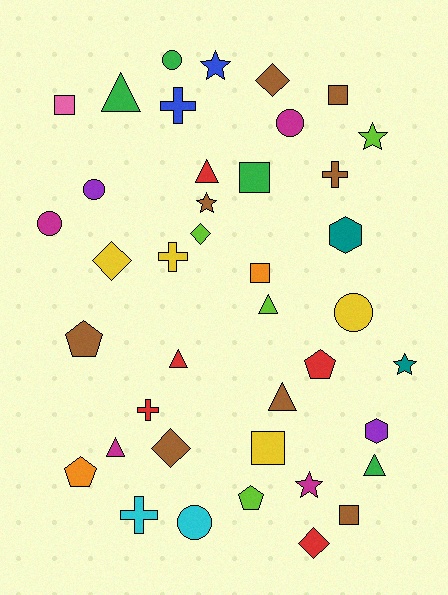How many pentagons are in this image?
There are 4 pentagons.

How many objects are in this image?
There are 40 objects.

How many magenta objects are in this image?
There are 4 magenta objects.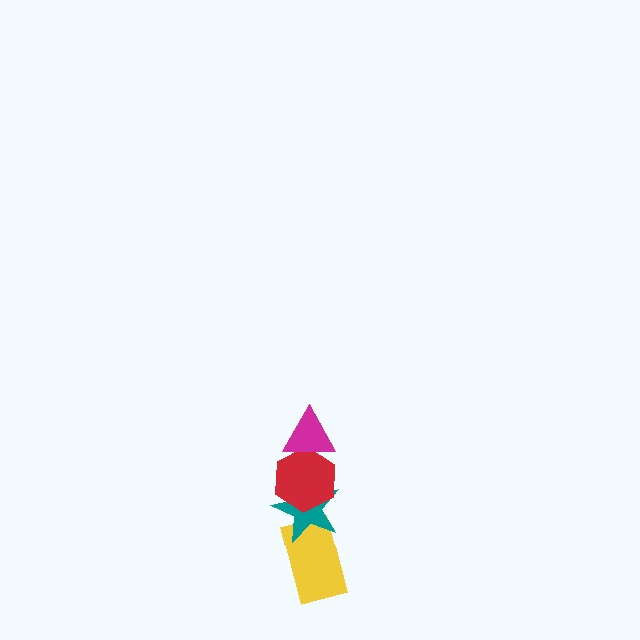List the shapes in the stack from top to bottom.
From top to bottom: the magenta triangle, the red hexagon, the teal star, the yellow rectangle.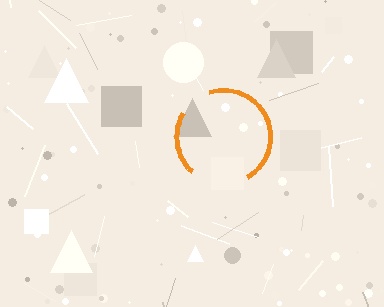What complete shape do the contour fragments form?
The contour fragments form a circle.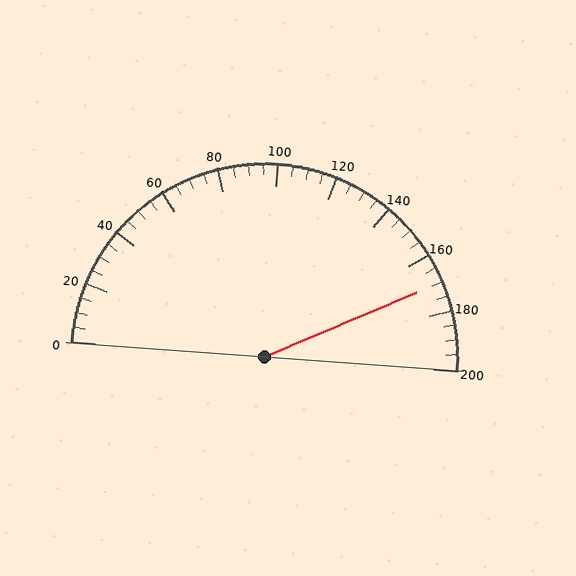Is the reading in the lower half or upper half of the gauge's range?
The reading is in the upper half of the range (0 to 200).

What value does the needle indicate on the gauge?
The needle indicates approximately 170.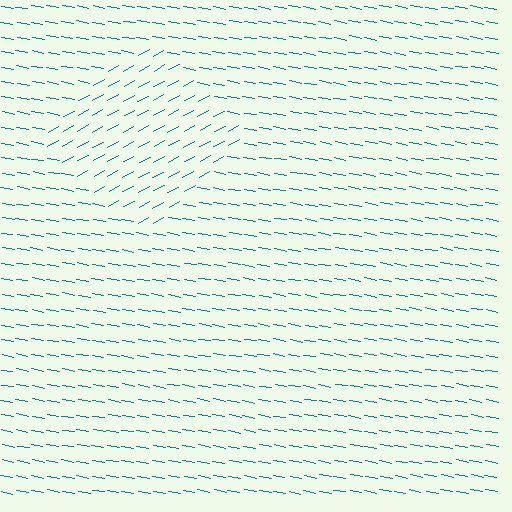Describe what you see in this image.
The image is filled with small teal line segments. A diamond region in the image has lines oriented differently from the surrounding lines, creating a visible texture boundary.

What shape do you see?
I see a diamond.